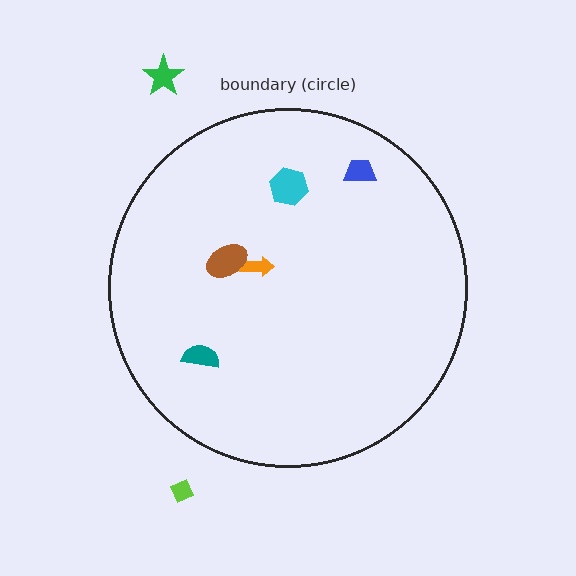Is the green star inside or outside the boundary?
Outside.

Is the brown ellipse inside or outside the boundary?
Inside.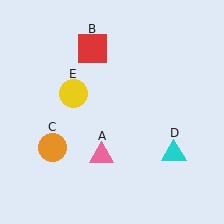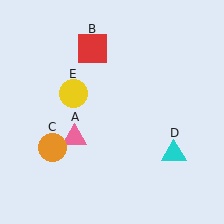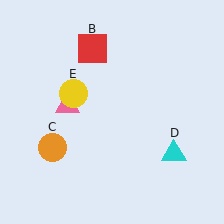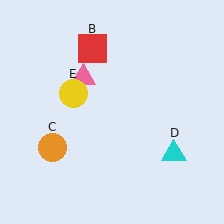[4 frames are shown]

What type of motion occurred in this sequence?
The pink triangle (object A) rotated clockwise around the center of the scene.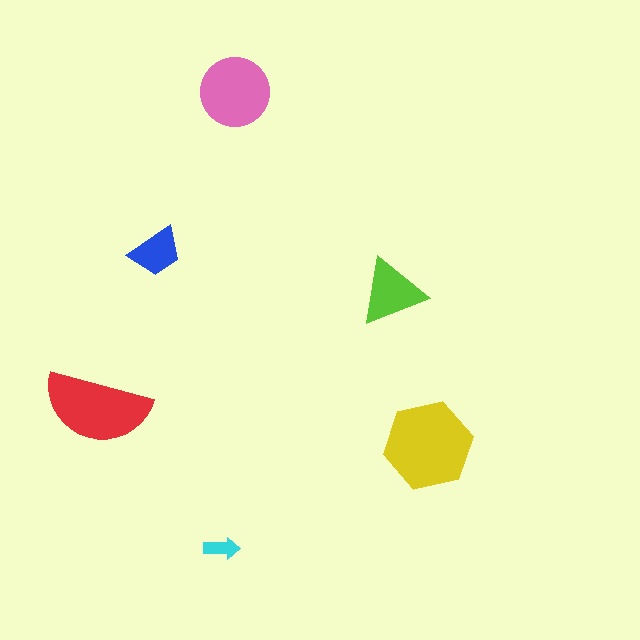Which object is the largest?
The yellow hexagon.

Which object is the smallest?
The cyan arrow.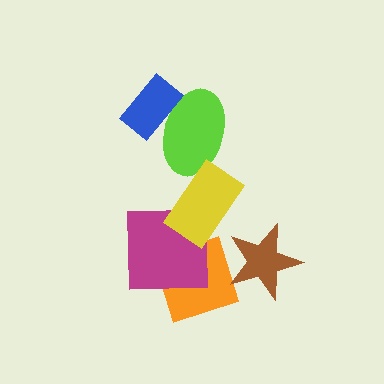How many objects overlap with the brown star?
1 object overlaps with the brown star.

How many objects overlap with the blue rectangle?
1 object overlaps with the blue rectangle.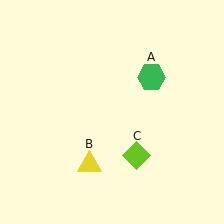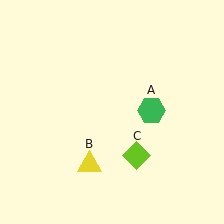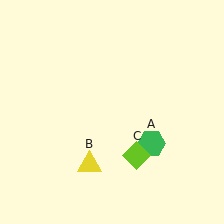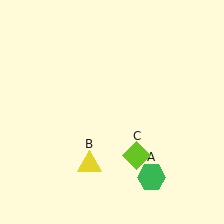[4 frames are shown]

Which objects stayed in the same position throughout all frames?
Yellow triangle (object B) and lime diamond (object C) remained stationary.